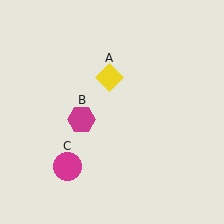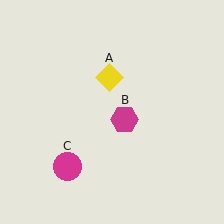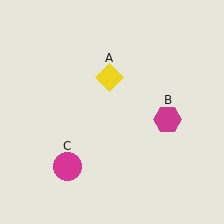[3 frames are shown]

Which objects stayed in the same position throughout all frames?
Yellow diamond (object A) and magenta circle (object C) remained stationary.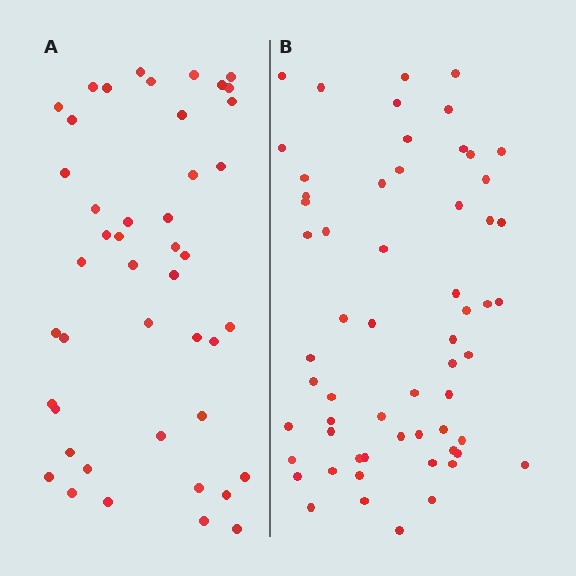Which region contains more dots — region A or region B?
Region B (the right region) has more dots.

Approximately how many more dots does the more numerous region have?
Region B has approximately 15 more dots than region A.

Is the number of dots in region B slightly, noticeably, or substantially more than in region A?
Region B has noticeably more, but not dramatically so. The ratio is roughly 1.3 to 1.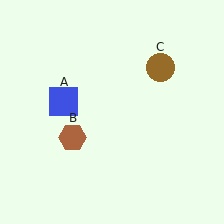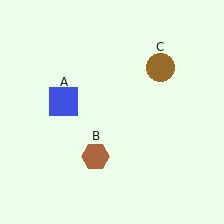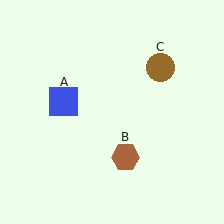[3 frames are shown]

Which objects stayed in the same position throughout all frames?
Blue square (object A) and brown circle (object C) remained stationary.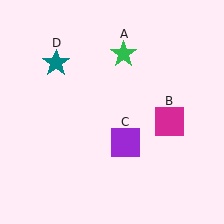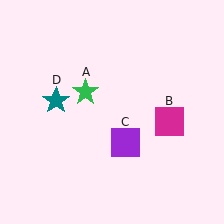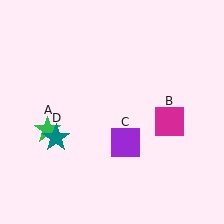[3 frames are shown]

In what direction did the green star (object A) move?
The green star (object A) moved down and to the left.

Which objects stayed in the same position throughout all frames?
Magenta square (object B) and purple square (object C) remained stationary.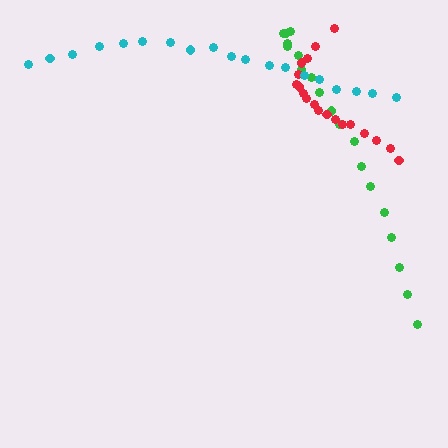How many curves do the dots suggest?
There are 3 distinct paths.